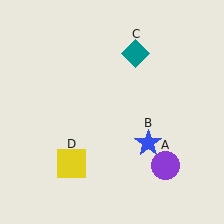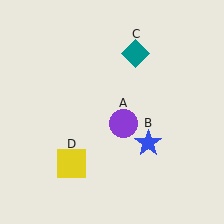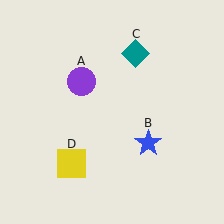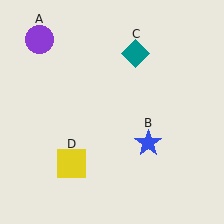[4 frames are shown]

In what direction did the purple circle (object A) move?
The purple circle (object A) moved up and to the left.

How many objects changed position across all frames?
1 object changed position: purple circle (object A).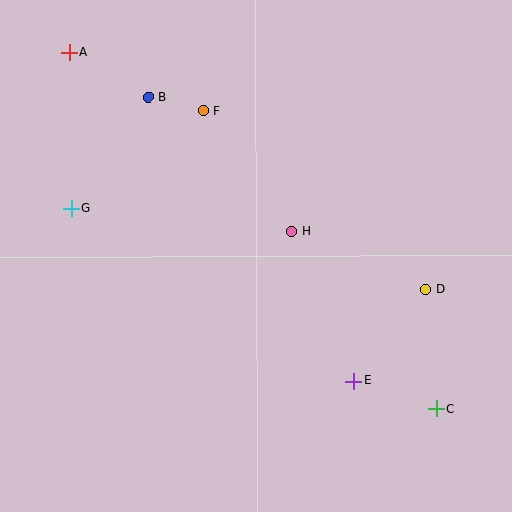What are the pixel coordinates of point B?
Point B is at (149, 97).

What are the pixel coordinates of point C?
Point C is at (436, 409).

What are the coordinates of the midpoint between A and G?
The midpoint between A and G is at (70, 130).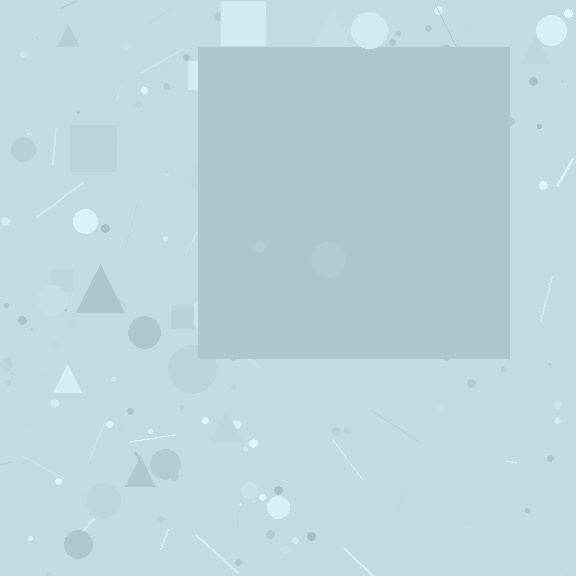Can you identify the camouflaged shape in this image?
The camouflaged shape is a square.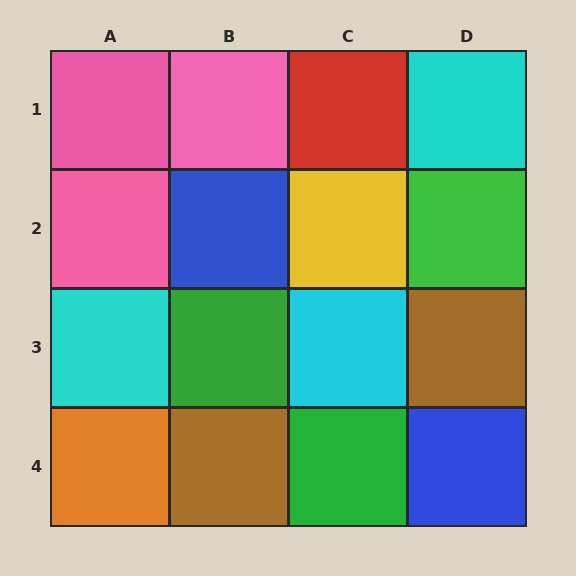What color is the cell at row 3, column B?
Green.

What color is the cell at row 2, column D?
Green.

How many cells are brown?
2 cells are brown.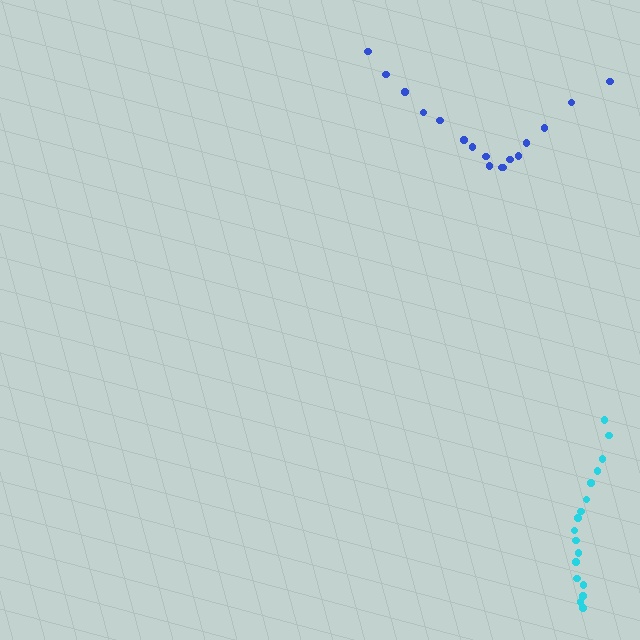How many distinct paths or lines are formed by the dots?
There are 2 distinct paths.